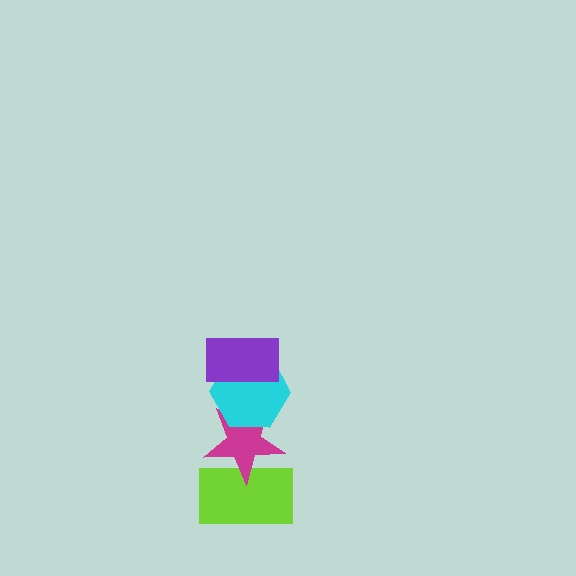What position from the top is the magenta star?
The magenta star is 3rd from the top.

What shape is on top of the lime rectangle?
The magenta star is on top of the lime rectangle.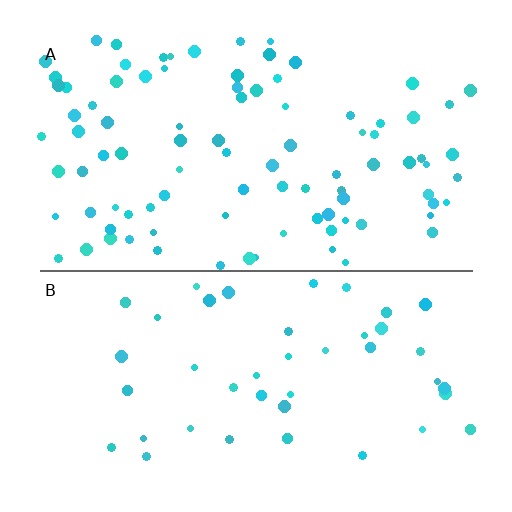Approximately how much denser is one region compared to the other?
Approximately 2.1× — region A over region B.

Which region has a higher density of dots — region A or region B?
A (the top).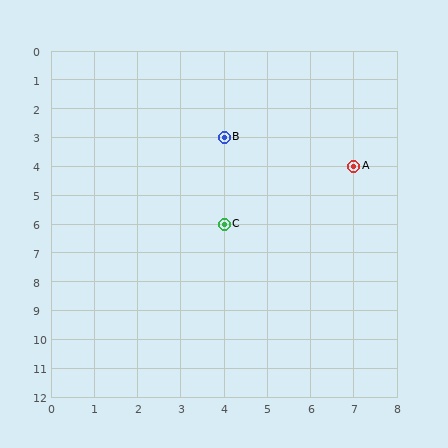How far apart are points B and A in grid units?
Points B and A are 3 columns and 1 row apart (about 3.2 grid units diagonally).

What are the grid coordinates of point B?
Point B is at grid coordinates (4, 3).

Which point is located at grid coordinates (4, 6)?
Point C is at (4, 6).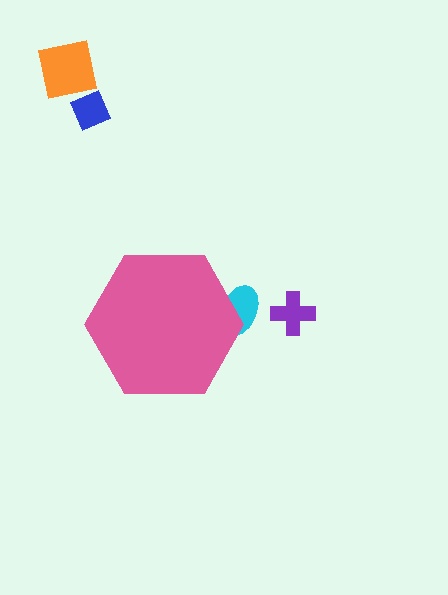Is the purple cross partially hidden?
No, the purple cross is fully visible.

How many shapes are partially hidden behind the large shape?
1 shape is partially hidden.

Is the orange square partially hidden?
No, the orange square is fully visible.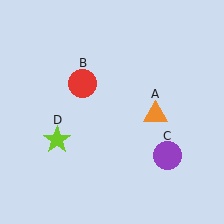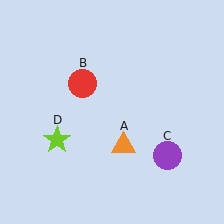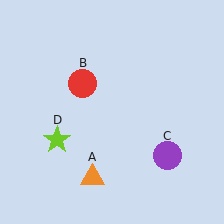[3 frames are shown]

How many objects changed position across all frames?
1 object changed position: orange triangle (object A).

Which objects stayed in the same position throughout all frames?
Red circle (object B) and purple circle (object C) and lime star (object D) remained stationary.